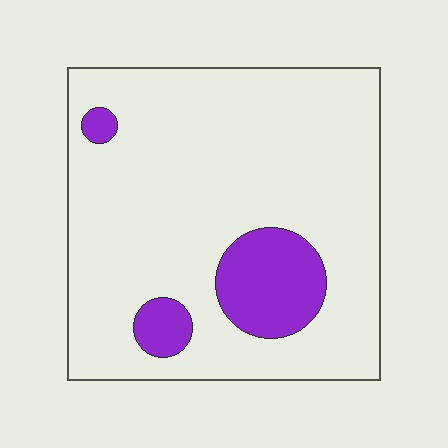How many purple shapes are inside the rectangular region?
3.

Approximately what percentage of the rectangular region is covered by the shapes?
Approximately 15%.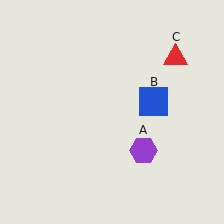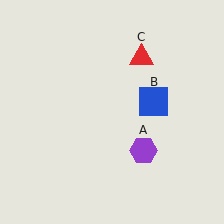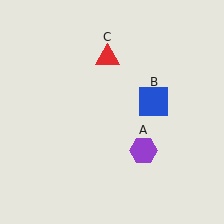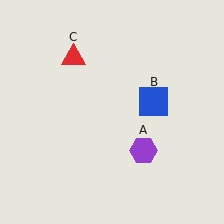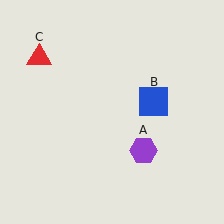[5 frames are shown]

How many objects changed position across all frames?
1 object changed position: red triangle (object C).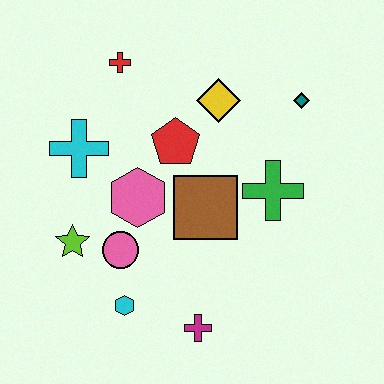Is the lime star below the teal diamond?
Yes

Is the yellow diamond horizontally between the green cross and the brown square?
Yes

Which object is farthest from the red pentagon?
The magenta cross is farthest from the red pentagon.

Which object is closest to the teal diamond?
The yellow diamond is closest to the teal diamond.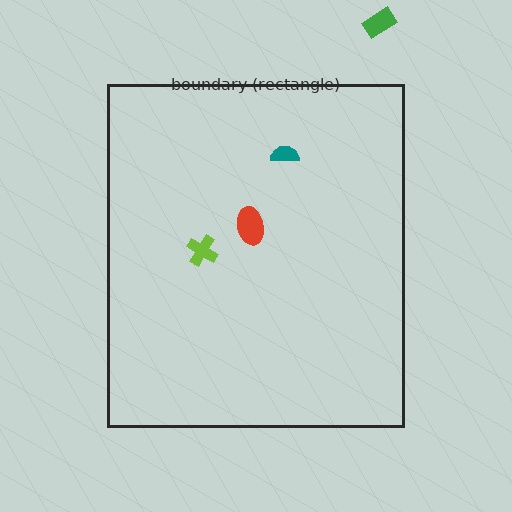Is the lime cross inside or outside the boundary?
Inside.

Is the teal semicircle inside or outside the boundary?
Inside.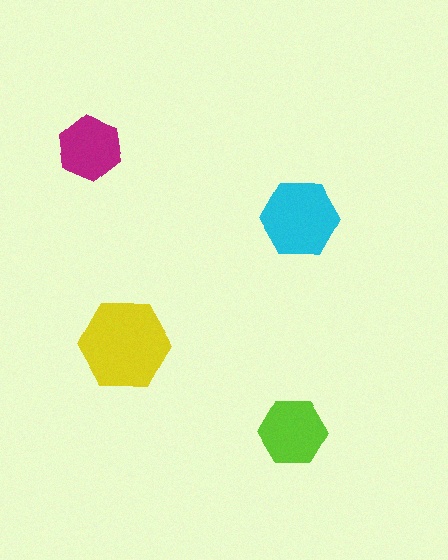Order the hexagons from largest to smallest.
the yellow one, the cyan one, the lime one, the magenta one.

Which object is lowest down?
The lime hexagon is bottommost.